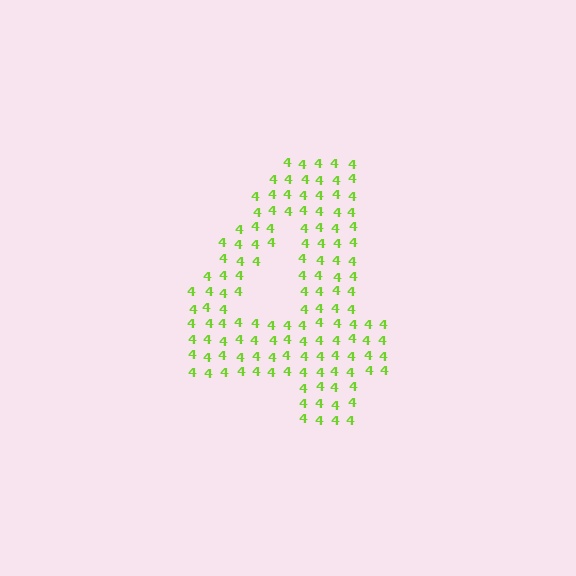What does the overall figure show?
The overall figure shows the digit 4.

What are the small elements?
The small elements are digit 4's.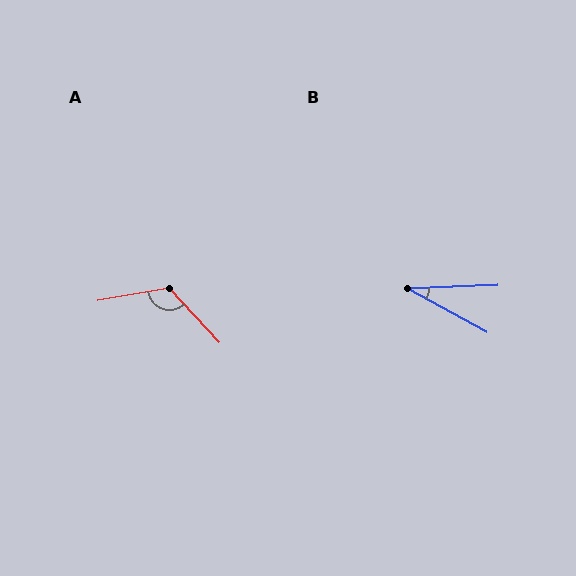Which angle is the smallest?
B, at approximately 31 degrees.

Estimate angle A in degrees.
Approximately 123 degrees.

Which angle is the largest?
A, at approximately 123 degrees.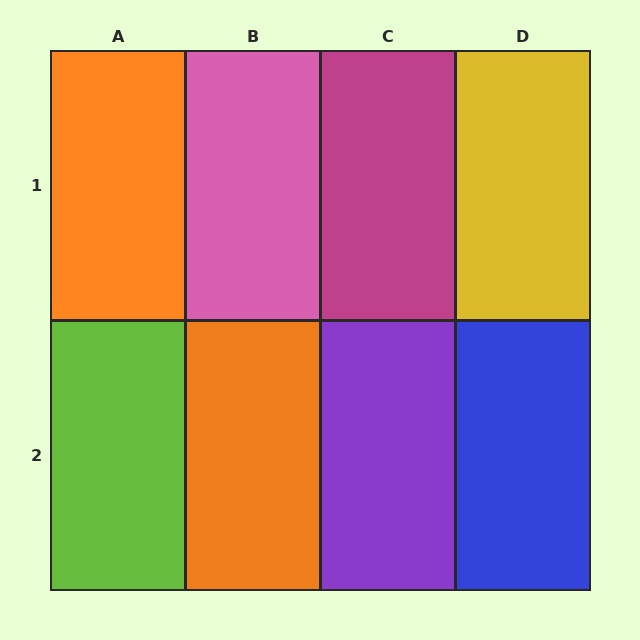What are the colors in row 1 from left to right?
Orange, pink, magenta, yellow.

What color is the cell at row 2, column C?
Purple.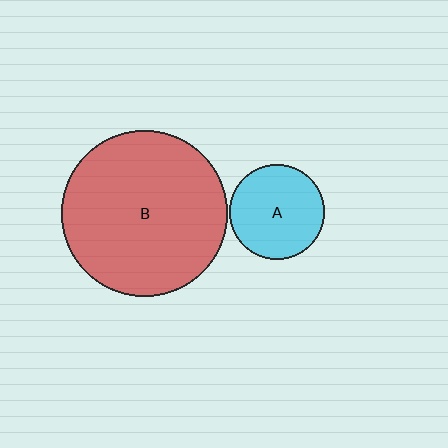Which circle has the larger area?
Circle B (red).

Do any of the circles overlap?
No, none of the circles overlap.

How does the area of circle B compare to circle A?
Approximately 3.1 times.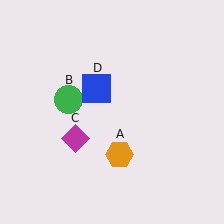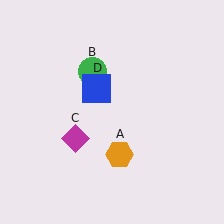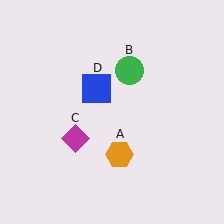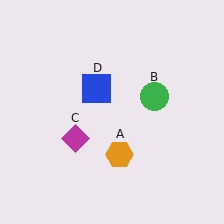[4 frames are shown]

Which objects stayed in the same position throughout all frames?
Orange hexagon (object A) and magenta diamond (object C) and blue square (object D) remained stationary.